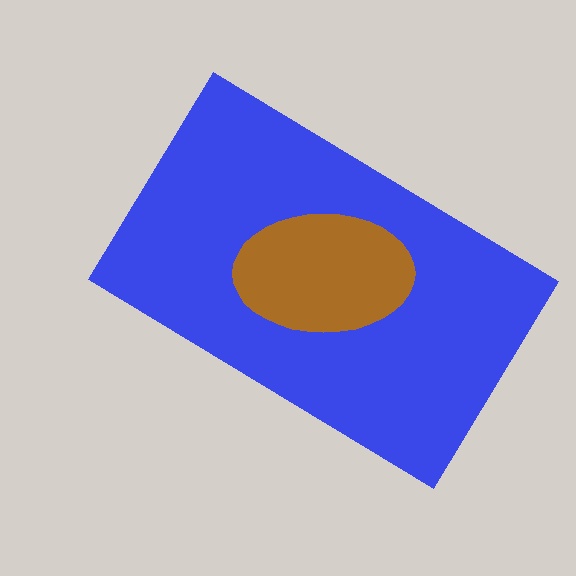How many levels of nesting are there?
2.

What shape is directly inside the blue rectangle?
The brown ellipse.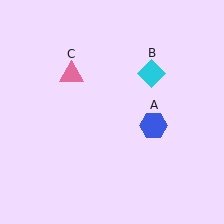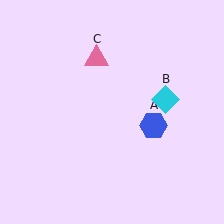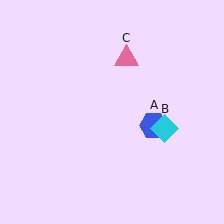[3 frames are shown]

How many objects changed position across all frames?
2 objects changed position: cyan diamond (object B), pink triangle (object C).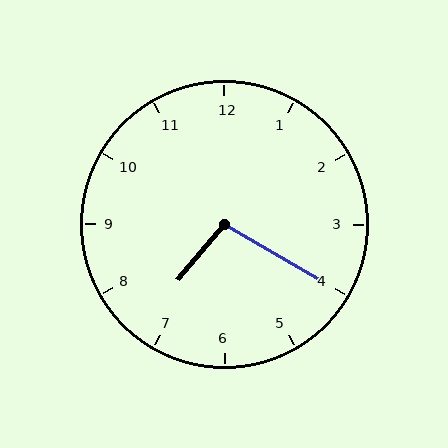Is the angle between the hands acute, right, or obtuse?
It is obtuse.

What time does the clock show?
7:20.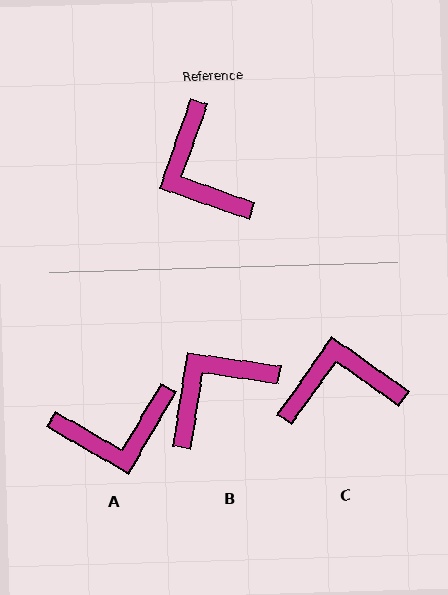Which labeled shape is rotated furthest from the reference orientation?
C, about 106 degrees away.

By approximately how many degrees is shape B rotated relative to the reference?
Approximately 79 degrees clockwise.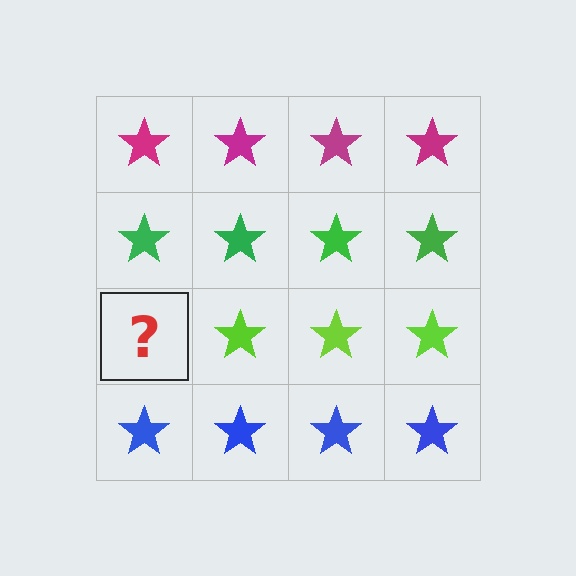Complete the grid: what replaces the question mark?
The question mark should be replaced with a lime star.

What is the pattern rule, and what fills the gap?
The rule is that each row has a consistent color. The gap should be filled with a lime star.